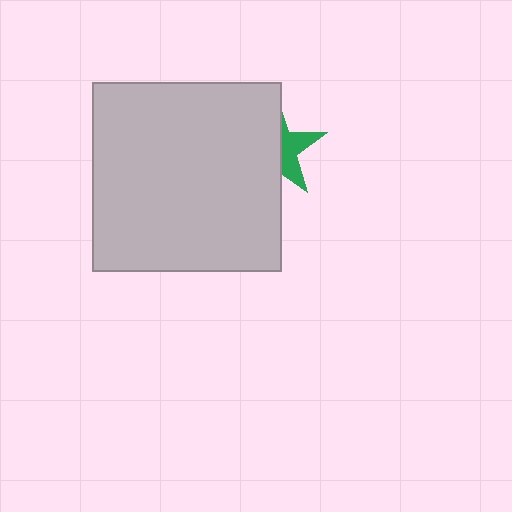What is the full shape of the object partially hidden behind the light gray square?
The partially hidden object is a green star.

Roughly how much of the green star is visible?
A small part of it is visible (roughly 40%).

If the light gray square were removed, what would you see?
You would see the complete green star.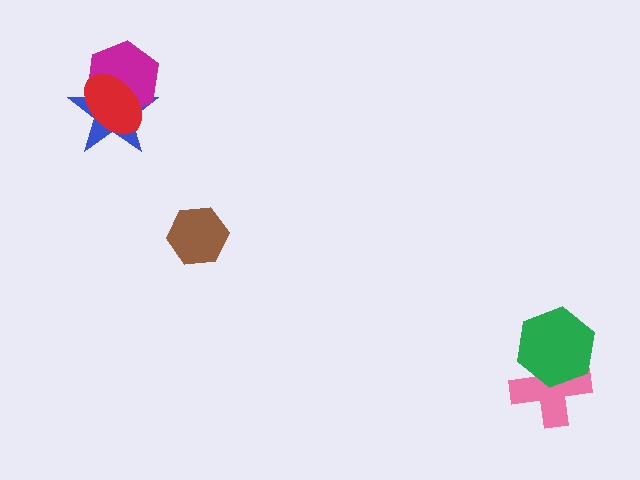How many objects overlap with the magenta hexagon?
2 objects overlap with the magenta hexagon.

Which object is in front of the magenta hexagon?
The red ellipse is in front of the magenta hexagon.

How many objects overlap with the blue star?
2 objects overlap with the blue star.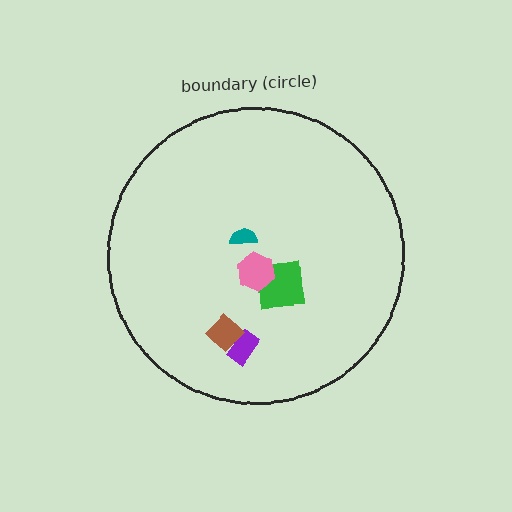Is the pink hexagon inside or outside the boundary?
Inside.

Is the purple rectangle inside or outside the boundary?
Inside.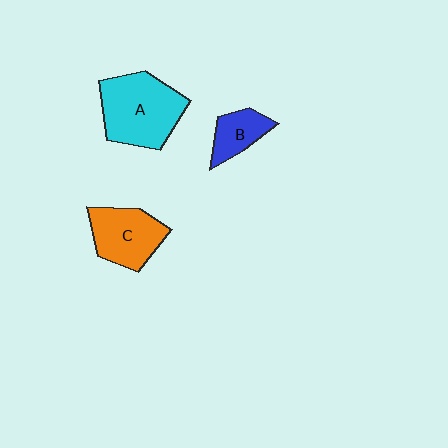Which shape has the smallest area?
Shape B (blue).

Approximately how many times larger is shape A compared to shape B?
Approximately 2.3 times.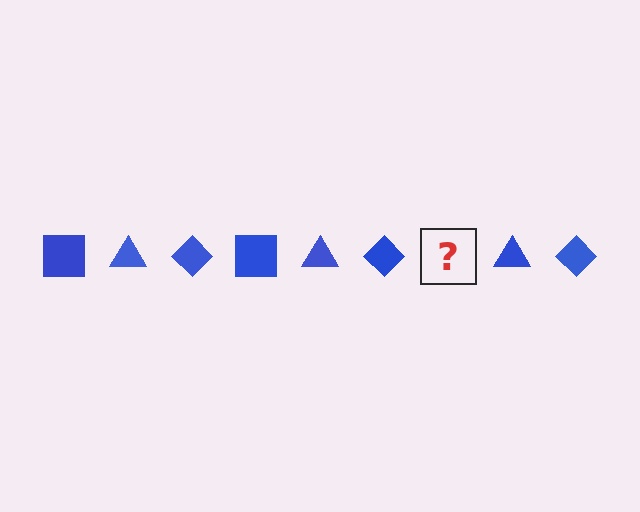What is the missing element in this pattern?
The missing element is a blue square.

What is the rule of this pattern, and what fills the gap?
The rule is that the pattern cycles through square, triangle, diamond shapes in blue. The gap should be filled with a blue square.